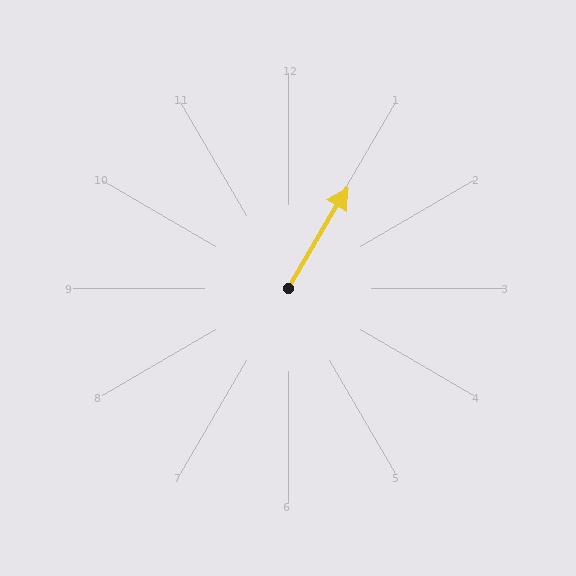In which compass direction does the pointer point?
Northeast.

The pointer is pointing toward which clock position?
Roughly 1 o'clock.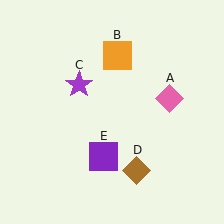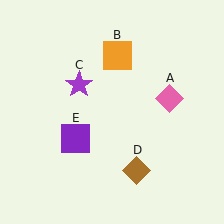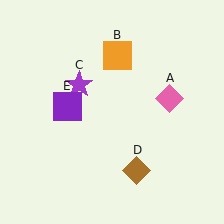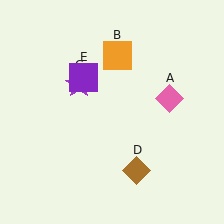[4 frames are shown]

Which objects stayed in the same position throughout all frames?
Pink diamond (object A) and orange square (object B) and purple star (object C) and brown diamond (object D) remained stationary.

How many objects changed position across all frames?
1 object changed position: purple square (object E).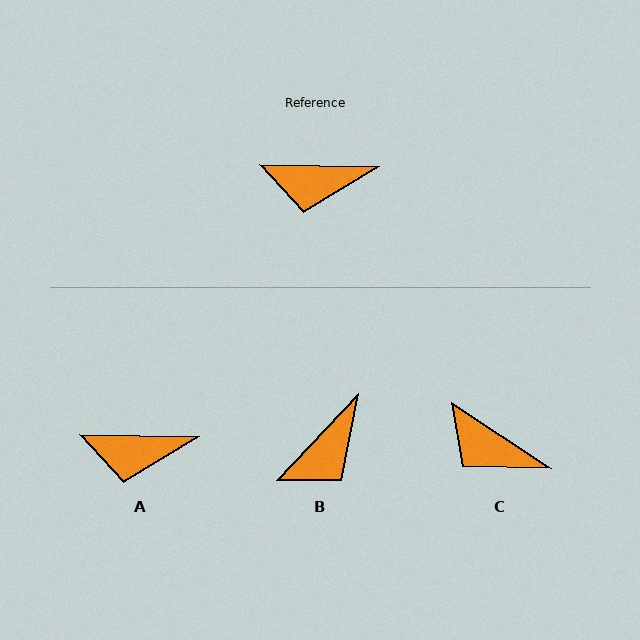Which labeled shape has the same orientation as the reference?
A.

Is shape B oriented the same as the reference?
No, it is off by about 48 degrees.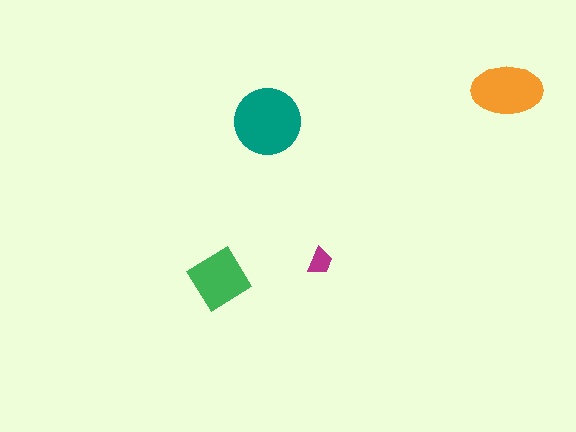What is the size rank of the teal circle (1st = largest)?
1st.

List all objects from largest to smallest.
The teal circle, the orange ellipse, the green diamond, the magenta trapezoid.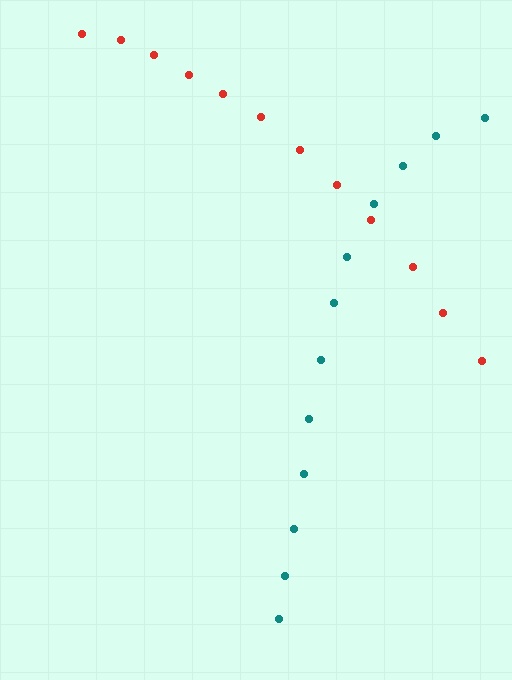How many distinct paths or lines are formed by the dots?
There are 2 distinct paths.